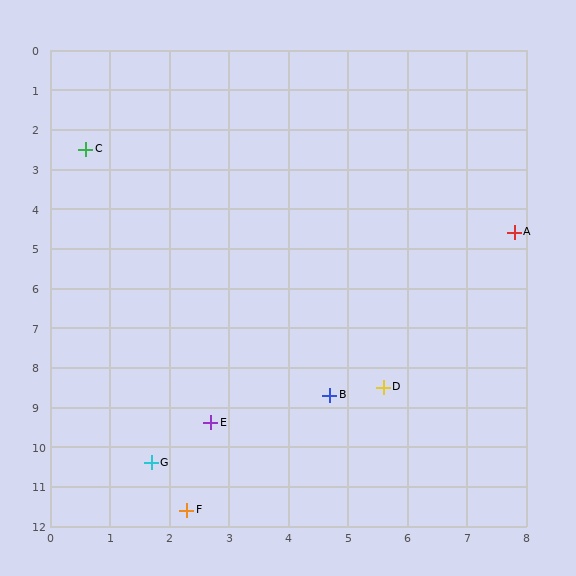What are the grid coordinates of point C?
Point C is at approximately (0.6, 2.5).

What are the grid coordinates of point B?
Point B is at approximately (4.7, 8.7).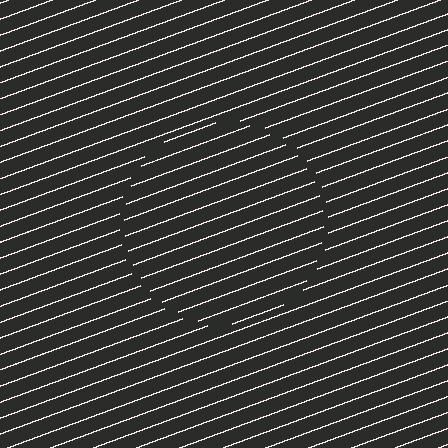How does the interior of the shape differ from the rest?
The interior of the shape contains the same grating, shifted by half a period — the contour is defined by the phase discontinuity where line-ends from the inner and outer gratings abut.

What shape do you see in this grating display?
An illusory circle. The interior of the shape contains the same grating, shifted by half a period — the contour is defined by the phase discontinuity where line-ends from the inner and outer gratings abut.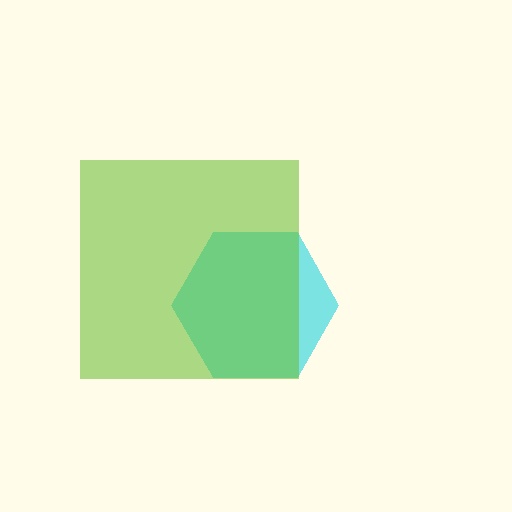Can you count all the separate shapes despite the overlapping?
Yes, there are 2 separate shapes.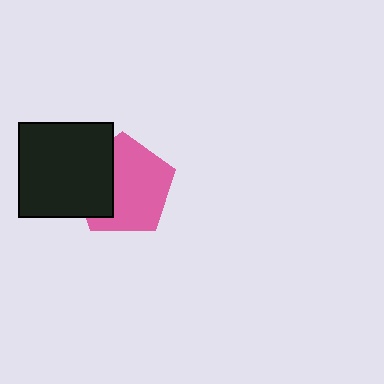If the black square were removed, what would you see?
You would see the complete pink pentagon.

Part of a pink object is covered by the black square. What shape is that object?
It is a pentagon.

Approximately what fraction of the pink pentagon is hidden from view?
Roughly 33% of the pink pentagon is hidden behind the black square.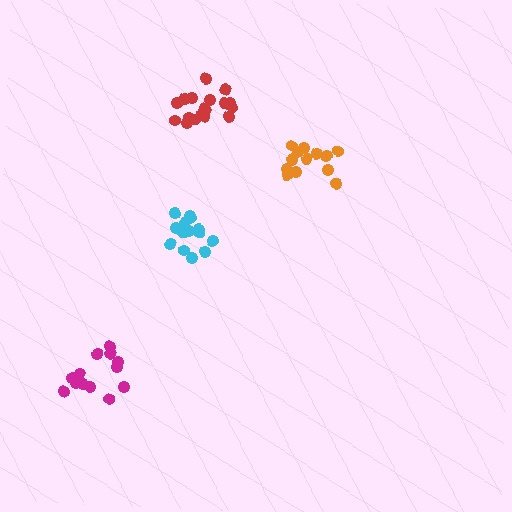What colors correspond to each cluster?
The clusters are colored: magenta, orange, cyan, red.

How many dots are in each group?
Group 1: 13 dots, Group 2: 13 dots, Group 3: 16 dots, Group 4: 18 dots (60 total).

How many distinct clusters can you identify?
There are 4 distinct clusters.